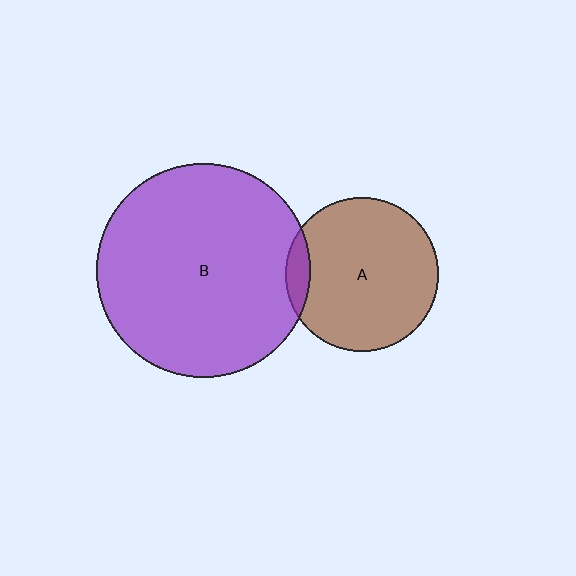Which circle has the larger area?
Circle B (purple).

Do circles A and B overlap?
Yes.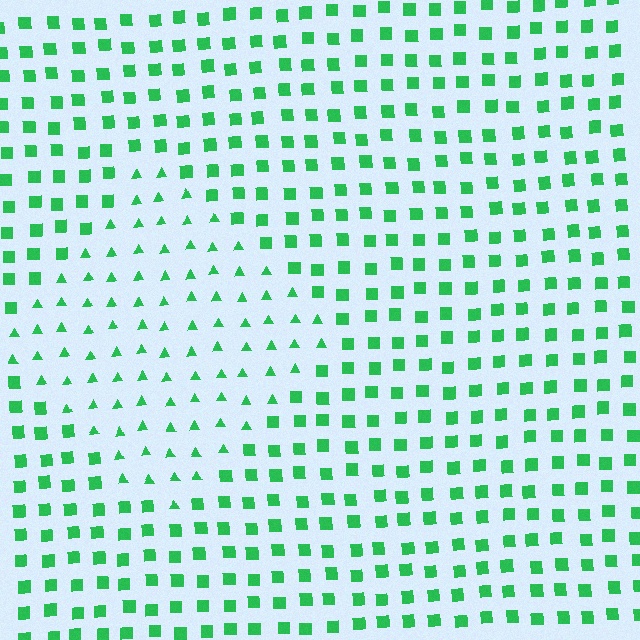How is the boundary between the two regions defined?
The boundary is defined by a change in element shape: triangles inside vs. squares outside. All elements share the same color and spacing.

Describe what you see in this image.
The image is filled with small green elements arranged in a uniform grid. A diamond-shaped region contains triangles, while the surrounding area contains squares. The boundary is defined purely by the change in element shape.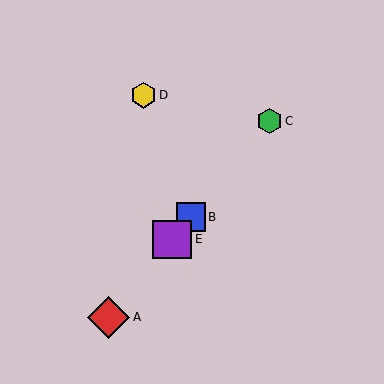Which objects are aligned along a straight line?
Objects A, B, C, E are aligned along a straight line.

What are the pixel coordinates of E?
Object E is at (172, 239).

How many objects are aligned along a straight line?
4 objects (A, B, C, E) are aligned along a straight line.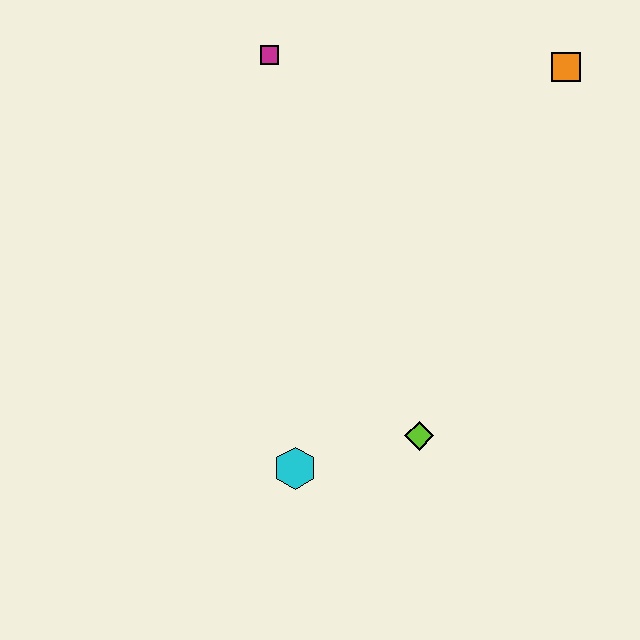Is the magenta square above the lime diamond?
Yes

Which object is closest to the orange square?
The magenta square is closest to the orange square.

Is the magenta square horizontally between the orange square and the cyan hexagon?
No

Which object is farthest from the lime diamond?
The magenta square is farthest from the lime diamond.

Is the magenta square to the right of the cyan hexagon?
No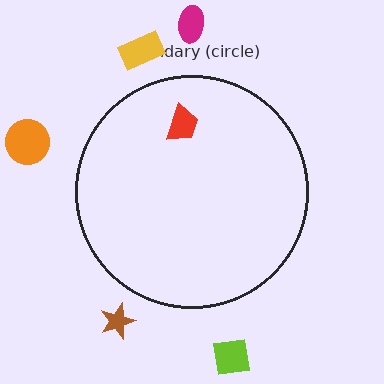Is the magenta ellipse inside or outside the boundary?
Outside.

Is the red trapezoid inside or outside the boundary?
Inside.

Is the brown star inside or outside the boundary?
Outside.